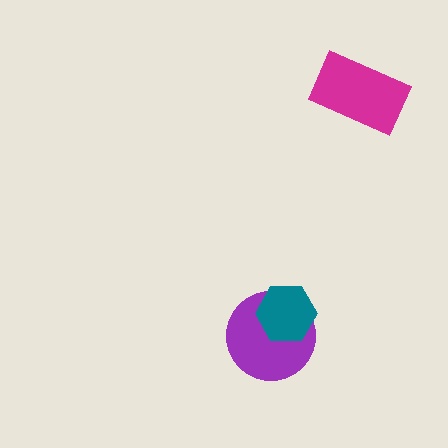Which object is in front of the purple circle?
The teal hexagon is in front of the purple circle.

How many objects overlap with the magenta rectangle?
0 objects overlap with the magenta rectangle.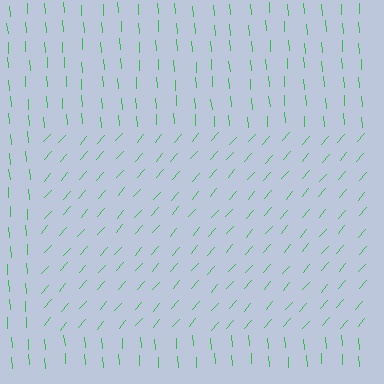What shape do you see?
I see a rectangle.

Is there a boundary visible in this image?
Yes, there is a texture boundary formed by a change in line orientation.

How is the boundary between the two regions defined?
The boundary is defined purely by a change in line orientation (approximately 45 degrees difference). All lines are the same color and thickness.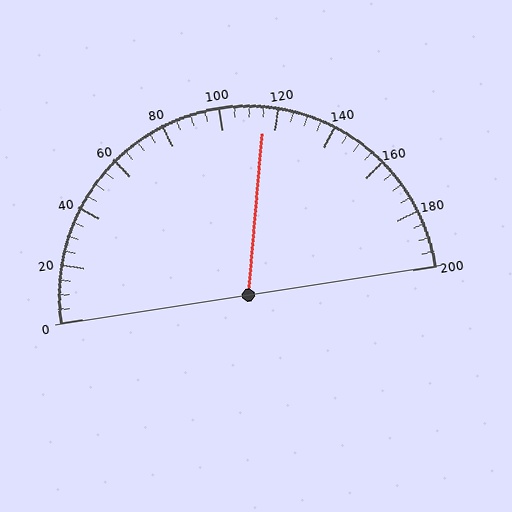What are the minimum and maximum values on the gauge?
The gauge ranges from 0 to 200.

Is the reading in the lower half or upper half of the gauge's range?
The reading is in the upper half of the range (0 to 200).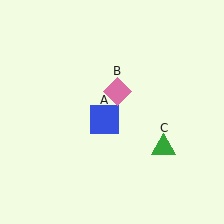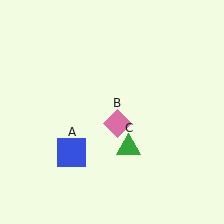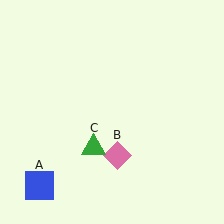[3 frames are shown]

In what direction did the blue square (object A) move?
The blue square (object A) moved down and to the left.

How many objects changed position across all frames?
3 objects changed position: blue square (object A), pink diamond (object B), green triangle (object C).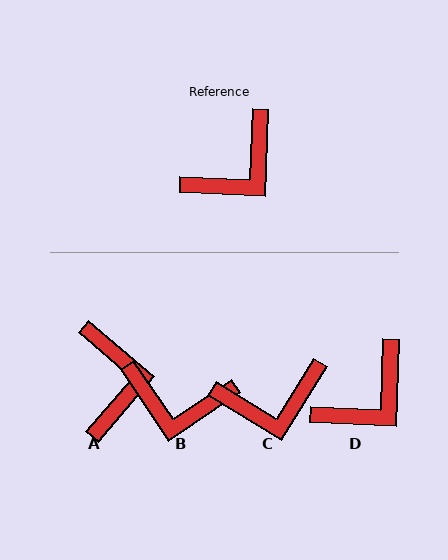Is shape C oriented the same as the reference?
No, it is off by about 29 degrees.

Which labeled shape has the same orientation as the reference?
D.